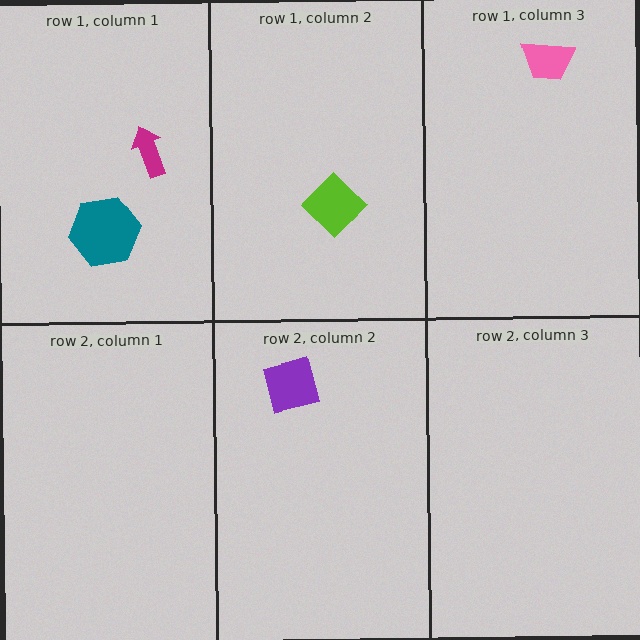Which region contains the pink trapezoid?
The row 1, column 3 region.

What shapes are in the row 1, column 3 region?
The pink trapezoid.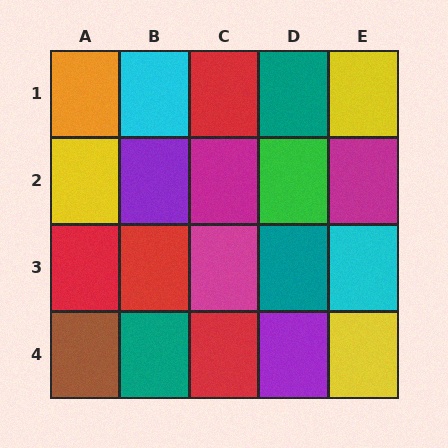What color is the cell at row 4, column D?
Purple.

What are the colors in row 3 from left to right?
Red, red, magenta, teal, cyan.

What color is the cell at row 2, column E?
Magenta.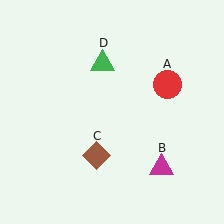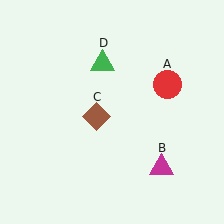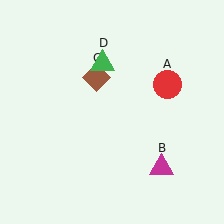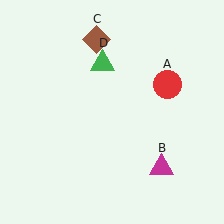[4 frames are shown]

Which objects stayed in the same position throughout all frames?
Red circle (object A) and magenta triangle (object B) and green triangle (object D) remained stationary.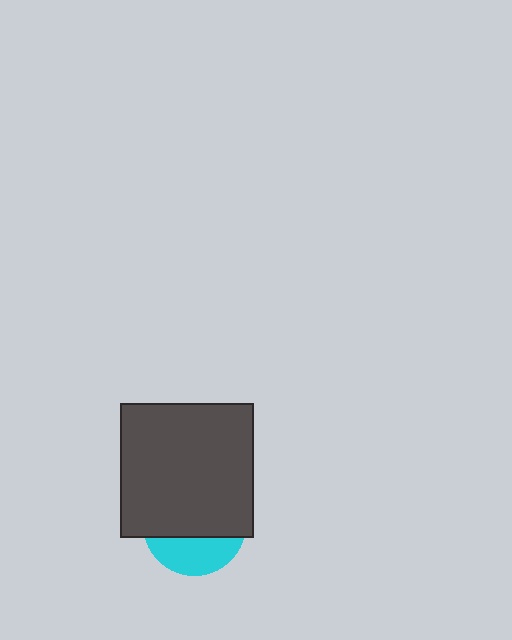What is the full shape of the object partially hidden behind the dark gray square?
The partially hidden object is a cyan circle.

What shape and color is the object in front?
The object in front is a dark gray square.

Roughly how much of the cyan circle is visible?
A small part of it is visible (roughly 34%).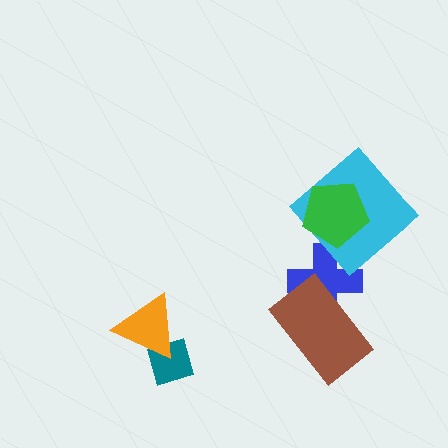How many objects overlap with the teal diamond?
1 object overlaps with the teal diamond.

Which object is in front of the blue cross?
The brown rectangle is in front of the blue cross.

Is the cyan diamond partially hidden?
Yes, it is partially covered by another shape.